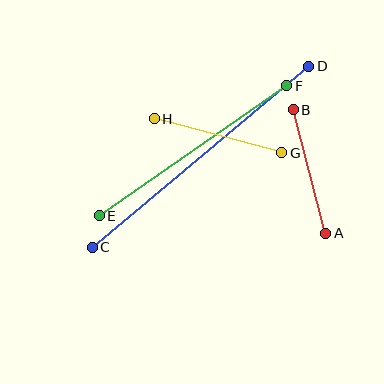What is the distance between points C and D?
The distance is approximately 282 pixels.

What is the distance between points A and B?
The distance is approximately 127 pixels.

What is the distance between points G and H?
The distance is approximately 132 pixels.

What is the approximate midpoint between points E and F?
The midpoint is at approximately (193, 151) pixels.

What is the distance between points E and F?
The distance is approximately 228 pixels.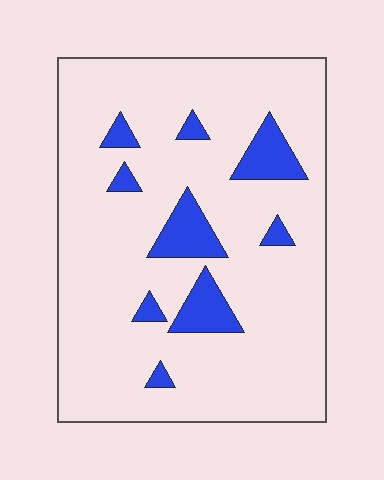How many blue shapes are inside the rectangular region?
9.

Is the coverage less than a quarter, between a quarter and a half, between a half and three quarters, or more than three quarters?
Less than a quarter.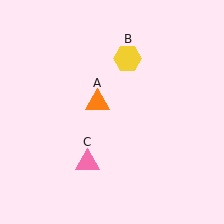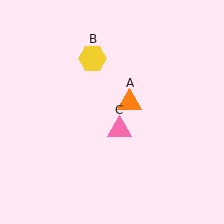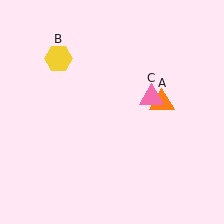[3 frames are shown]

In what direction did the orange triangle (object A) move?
The orange triangle (object A) moved right.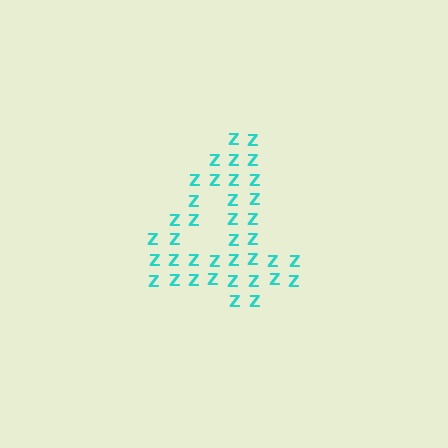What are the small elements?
The small elements are letter Z's.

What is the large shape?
The large shape is the digit 4.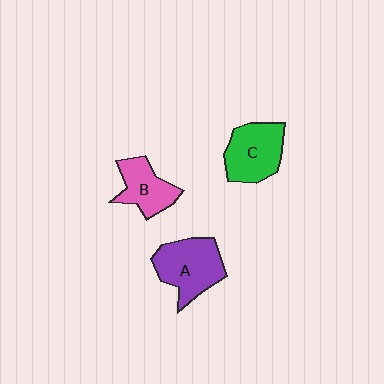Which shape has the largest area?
Shape A (purple).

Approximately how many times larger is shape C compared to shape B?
Approximately 1.3 times.